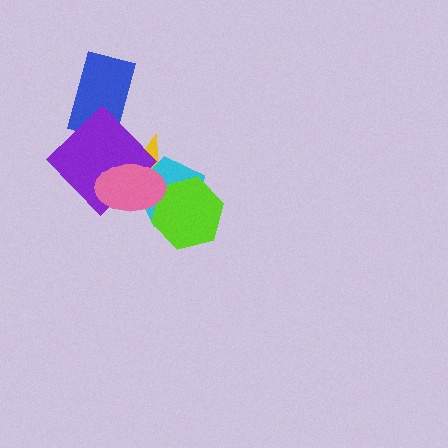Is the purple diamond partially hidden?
Yes, it is partially covered by another shape.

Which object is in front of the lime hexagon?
The pink ellipse is in front of the lime hexagon.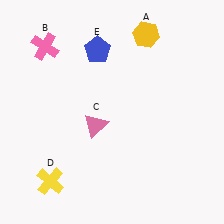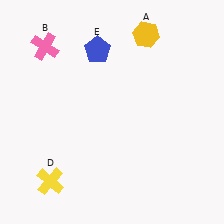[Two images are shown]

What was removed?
The pink triangle (C) was removed in Image 2.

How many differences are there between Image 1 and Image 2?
There is 1 difference between the two images.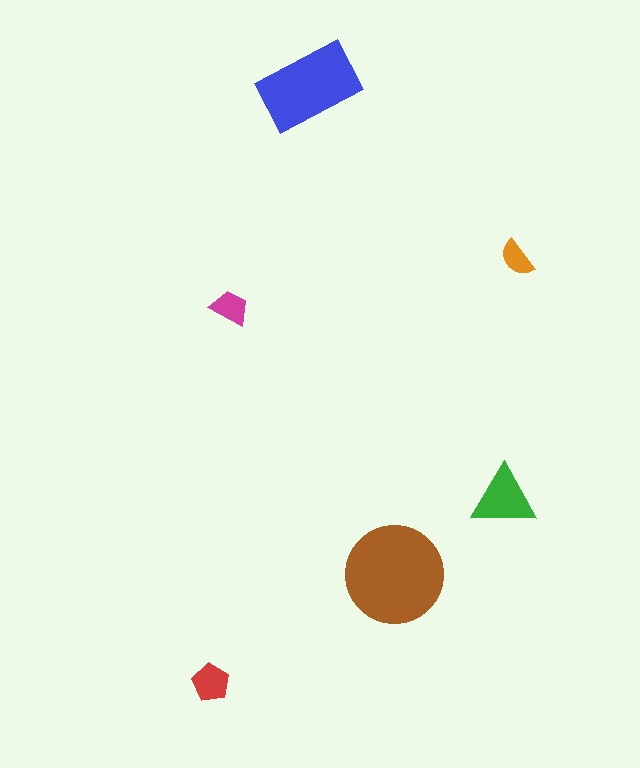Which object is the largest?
The brown circle.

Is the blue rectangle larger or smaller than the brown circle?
Smaller.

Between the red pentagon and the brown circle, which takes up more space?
The brown circle.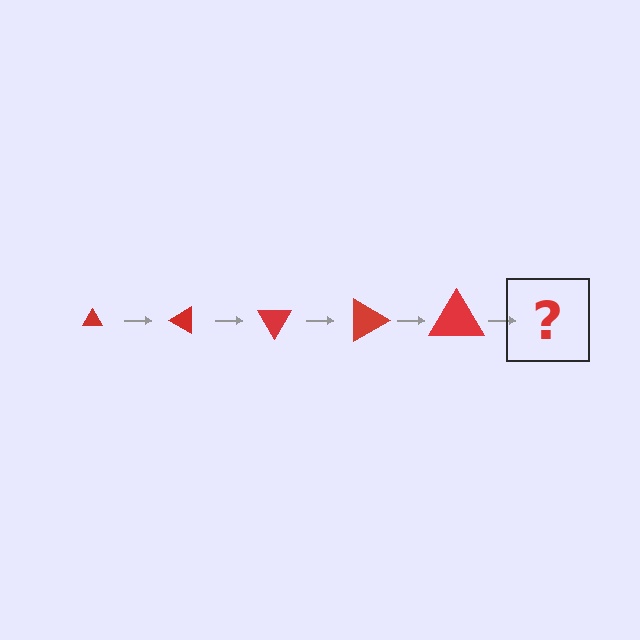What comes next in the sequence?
The next element should be a triangle, larger than the previous one and rotated 150 degrees from the start.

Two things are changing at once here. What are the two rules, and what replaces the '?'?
The two rules are that the triangle grows larger each step and it rotates 30 degrees each step. The '?' should be a triangle, larger than the previous one and rotated 150 degrees from the start.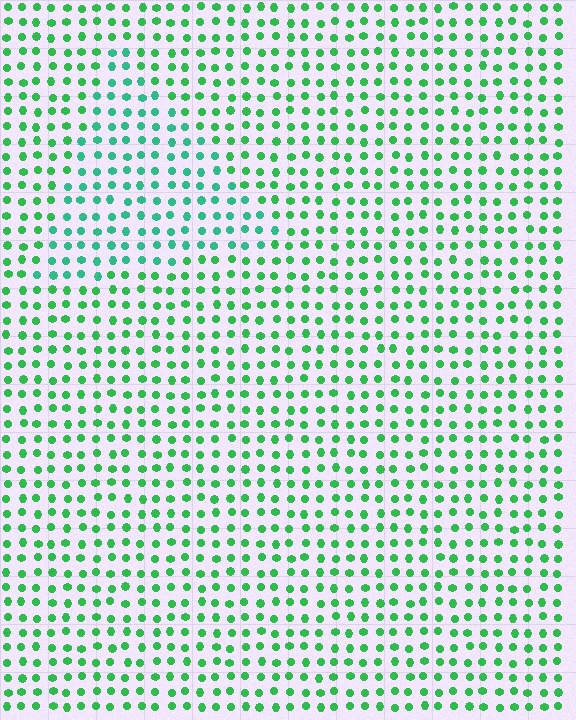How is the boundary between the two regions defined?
The boundary is defined purely by a slight shift in hue (about 26 degrees). Spacing, size, and orientation are identical on both sides.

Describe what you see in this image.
The image is filled with small green elements in a uniform arrangement. A triangle-shaped region is visible where the elements are tinted to a slightly different hue, forming a subtle color boundary.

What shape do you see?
I see a triangle.